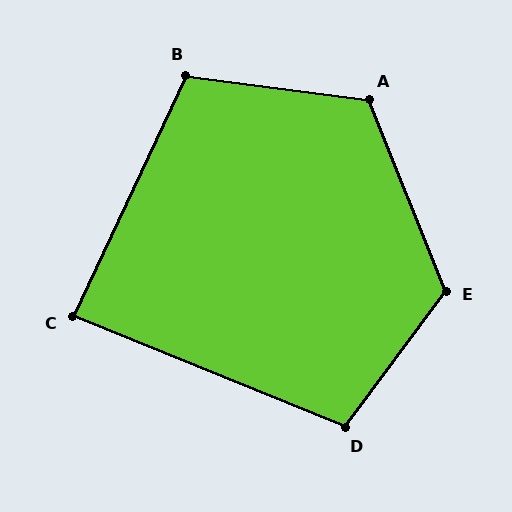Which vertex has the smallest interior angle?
C, at approximately 87 degrees.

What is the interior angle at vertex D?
Approximately 104 degrees (obtuse).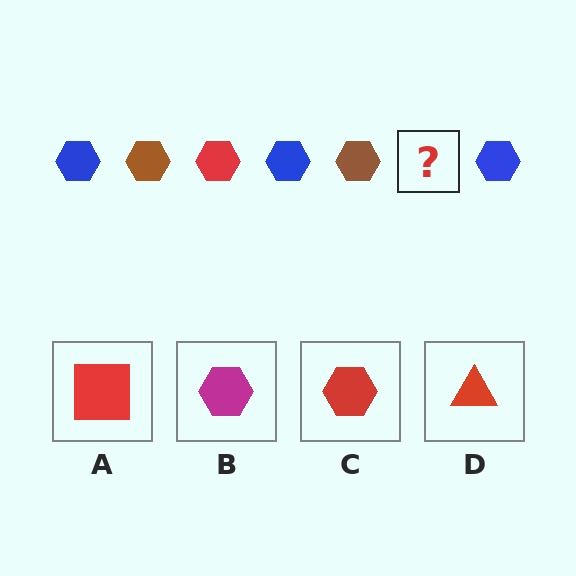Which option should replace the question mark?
Option C.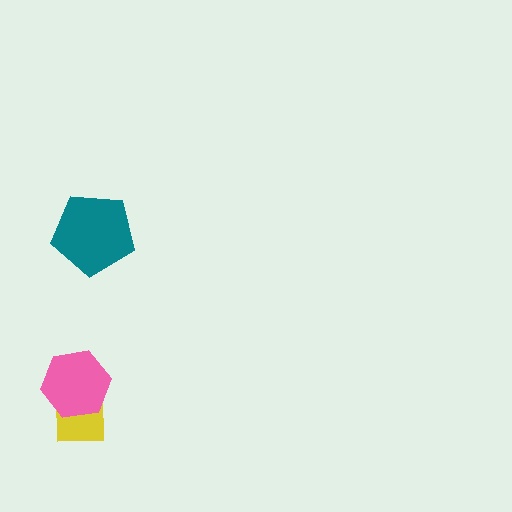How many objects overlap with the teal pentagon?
0 objects overlap with the teal pentagon.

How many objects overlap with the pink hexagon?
1 object overlaps with the pink hexagon.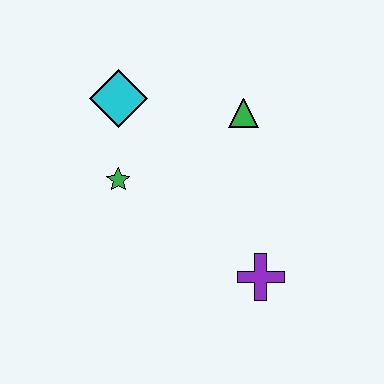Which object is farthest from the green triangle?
The purple cross is farthest from the green triangle.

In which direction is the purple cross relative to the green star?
The purple cross is to the right of the green star.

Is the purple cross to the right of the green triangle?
Yes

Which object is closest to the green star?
The cyan diamond is closest to the green star.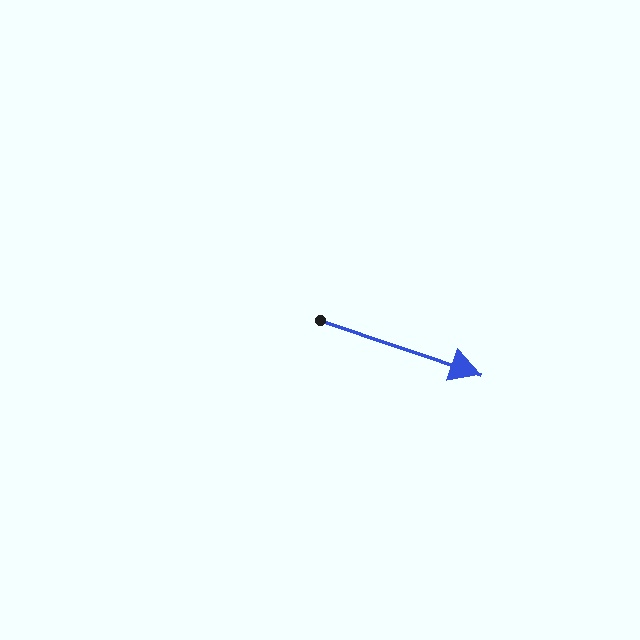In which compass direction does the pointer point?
East.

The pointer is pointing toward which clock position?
Roughly 4 o'clock.